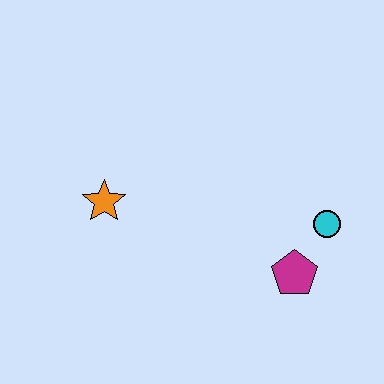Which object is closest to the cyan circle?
The magenta pentagon is closest to the cyan circle.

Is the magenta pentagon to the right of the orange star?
Yes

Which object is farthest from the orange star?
The cyan circle is farthest from the orange star.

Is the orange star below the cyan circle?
No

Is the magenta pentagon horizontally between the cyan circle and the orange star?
Yes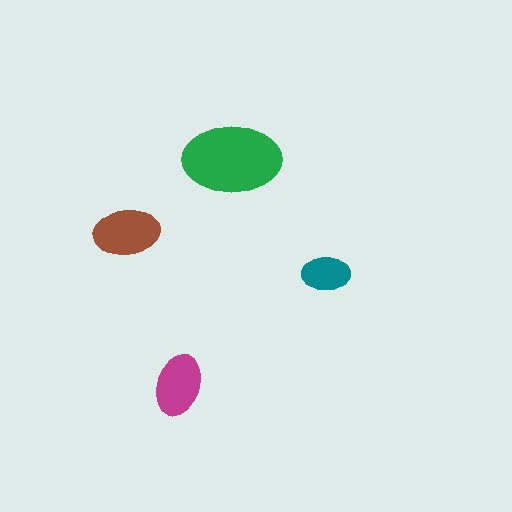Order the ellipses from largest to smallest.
the green one, the brown one, the magenta one, the teal one.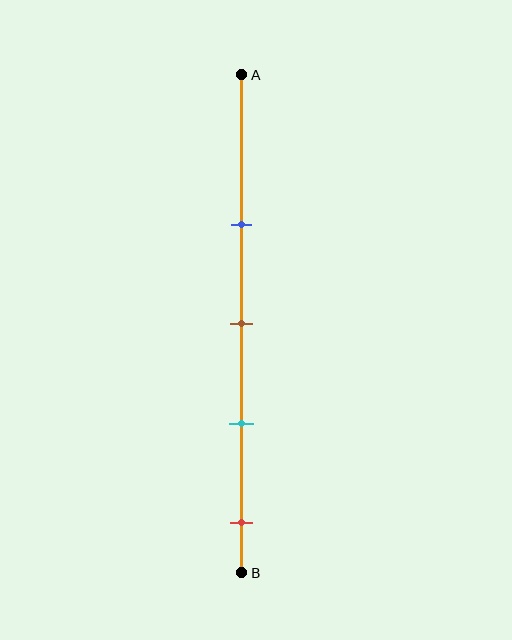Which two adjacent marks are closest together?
The brown and cyan marks are the closest adjacent pair.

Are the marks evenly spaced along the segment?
Yes, the marks are approximately evenly spaced.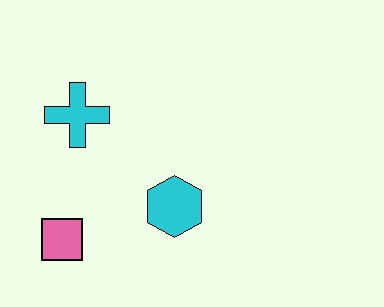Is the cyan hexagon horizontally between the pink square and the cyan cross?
No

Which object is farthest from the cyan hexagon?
The cyan cross is farthest from the cyan hexagon.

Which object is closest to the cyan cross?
The pink square is closest to the cyan cross.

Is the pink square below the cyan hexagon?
Yes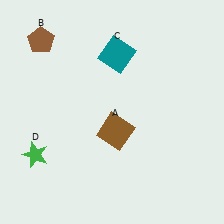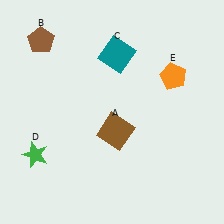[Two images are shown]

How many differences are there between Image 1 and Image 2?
There is 1 difference between the two images.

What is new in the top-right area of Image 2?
An orange pentagon (E) was added in the top-right area of Image 2.